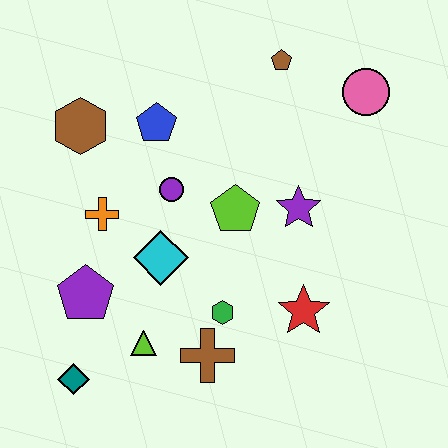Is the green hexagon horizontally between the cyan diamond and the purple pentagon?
No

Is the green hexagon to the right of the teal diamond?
Yes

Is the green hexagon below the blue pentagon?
Yes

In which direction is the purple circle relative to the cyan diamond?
The purple circle is above the cyan diamond.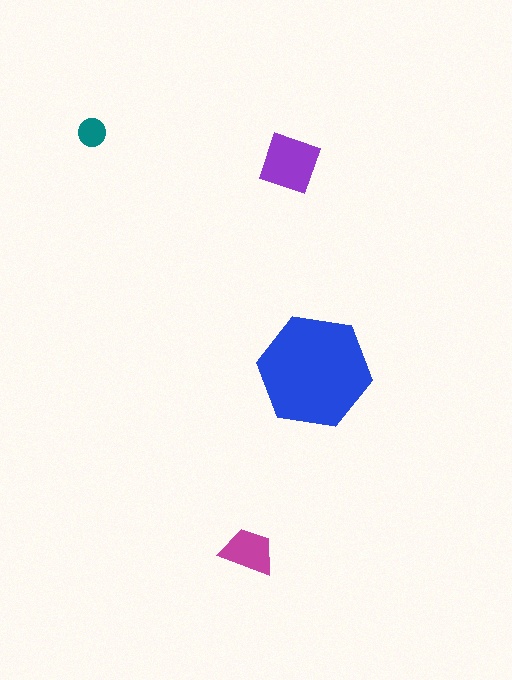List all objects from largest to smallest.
The blue hexagon, the purple diamond, the magenta trapezoid, the teal circle.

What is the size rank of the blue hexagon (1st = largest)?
1st.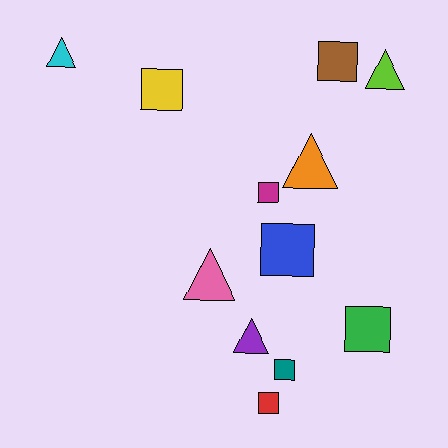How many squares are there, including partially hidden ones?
There are 7 squares.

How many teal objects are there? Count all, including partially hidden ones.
There is 1 teal object.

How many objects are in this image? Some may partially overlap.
There are 12 objects.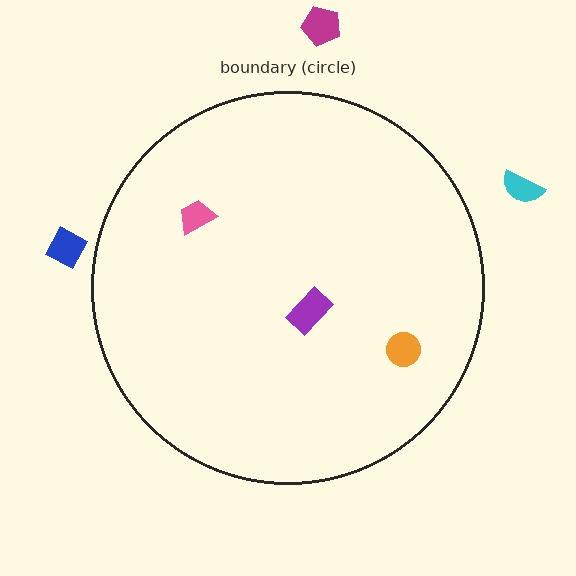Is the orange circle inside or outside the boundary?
Inside.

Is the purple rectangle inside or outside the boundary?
Inside.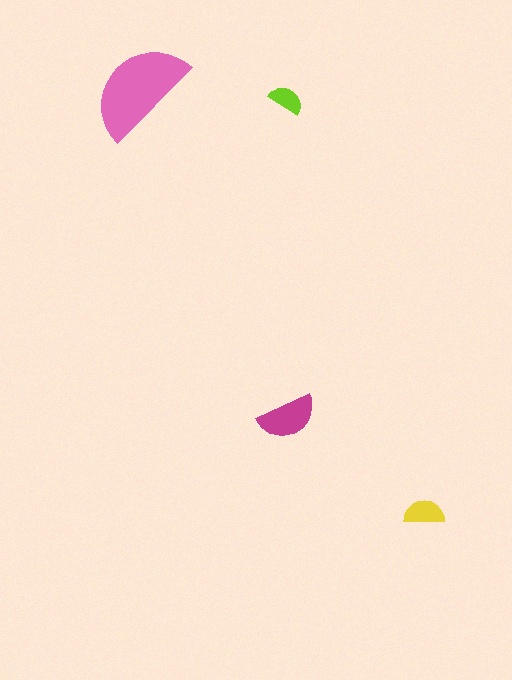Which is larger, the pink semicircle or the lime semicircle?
The pink one.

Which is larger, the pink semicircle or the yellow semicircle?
The pink one.